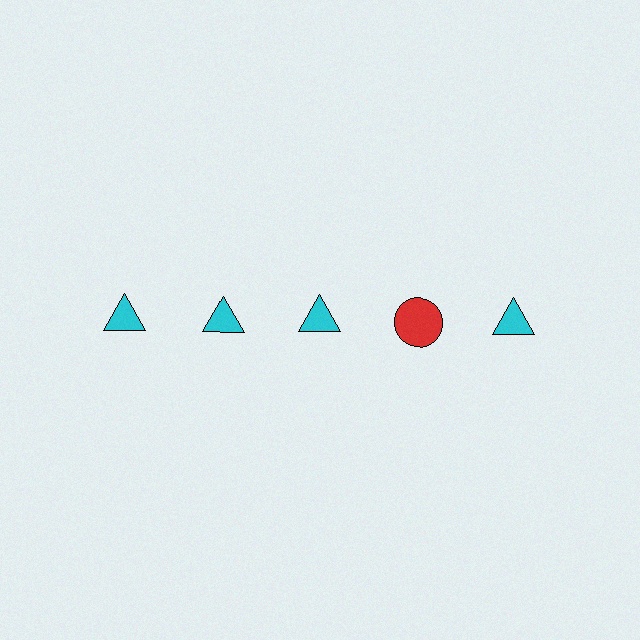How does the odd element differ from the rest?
It differs in both color (red instead of cyan) and shape (circle instead of triangle).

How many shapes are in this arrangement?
There are 5 shapes arranged in a grid pattern.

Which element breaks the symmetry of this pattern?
The red circle in the top row, second from right column breaks the symmetry. All other shapes are cyan triangles.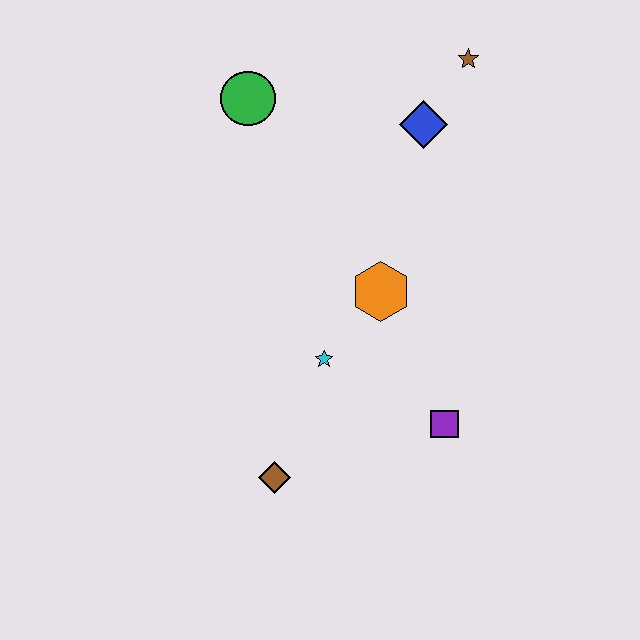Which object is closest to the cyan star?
The orange hexagon is closest to the cyan star.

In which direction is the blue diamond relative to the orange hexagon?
The blue diamond is above the orange hexagon.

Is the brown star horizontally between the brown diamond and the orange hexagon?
No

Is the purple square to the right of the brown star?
No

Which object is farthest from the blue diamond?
The brown diamond is farthest from the blue diamond.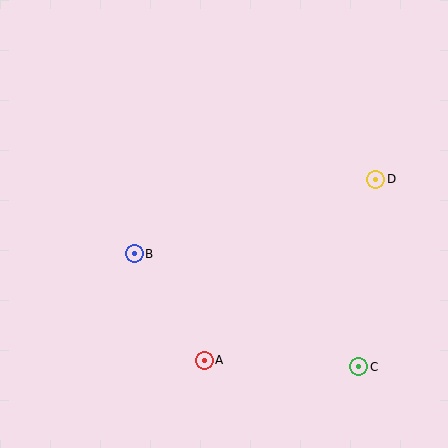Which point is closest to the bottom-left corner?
Point A is closest to the bottom-left corner.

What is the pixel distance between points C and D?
The distance between C and D is 188 pixels.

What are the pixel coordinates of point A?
Point A is at (204, 360).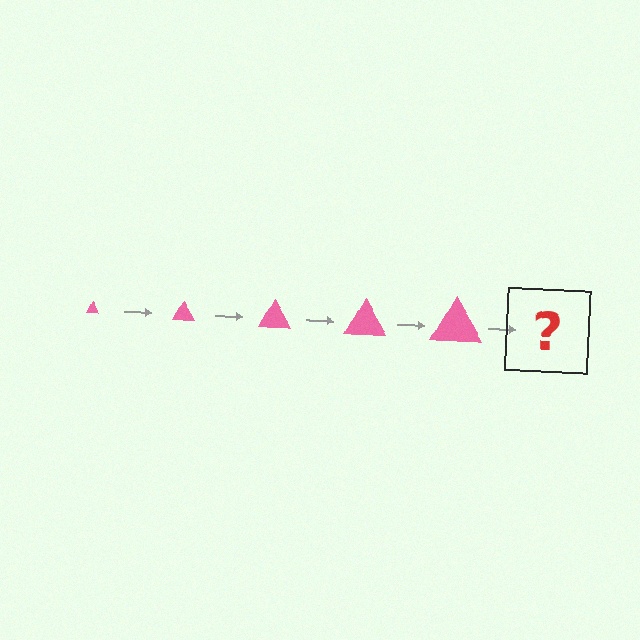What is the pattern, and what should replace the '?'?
The pattern is that the triangle gets progressively larger each step. The '?' should be a pink triangle, larger than the previous one.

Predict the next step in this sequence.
The next step is a pink triangle, larger than the previous one.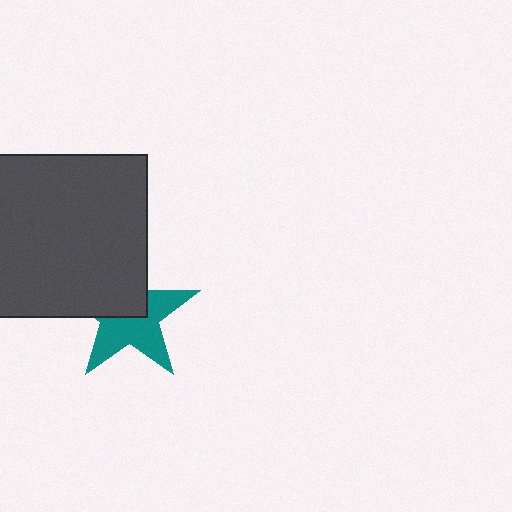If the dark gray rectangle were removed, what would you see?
You would see the complete teal star.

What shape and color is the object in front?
The object in front is a dark gray rectangle.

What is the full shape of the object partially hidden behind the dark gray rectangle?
The partially hidden object is a teal star.